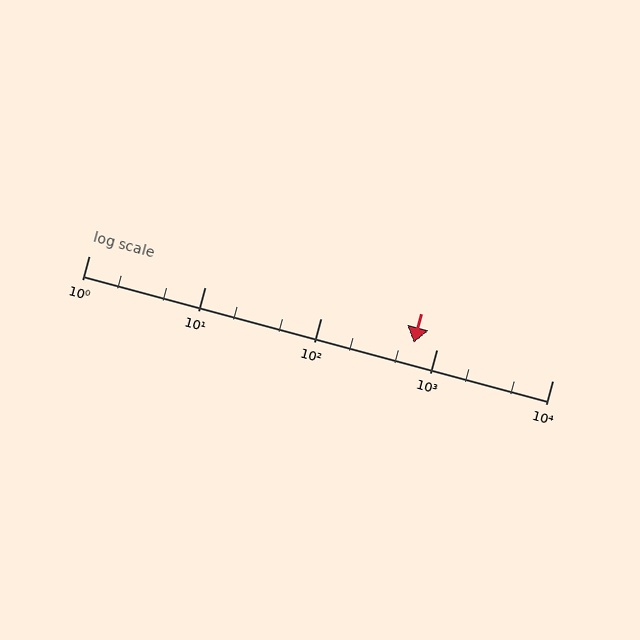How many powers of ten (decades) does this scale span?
The scale spans 4 decades, from 1 to 10000.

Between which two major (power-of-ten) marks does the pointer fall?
The pointer is between 100 and 1000.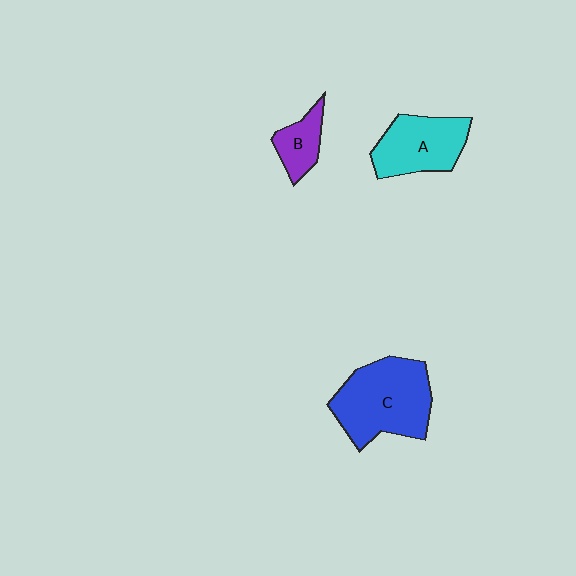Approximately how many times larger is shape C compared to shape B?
Approximately 2.8 times.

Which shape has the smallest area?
Shape B (purple).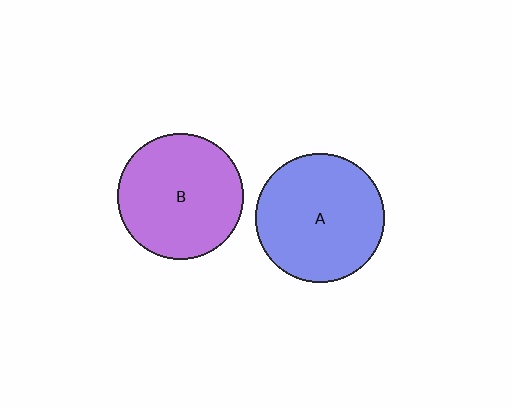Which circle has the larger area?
Circle A (blue).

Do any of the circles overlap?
No, none of the circles overlap.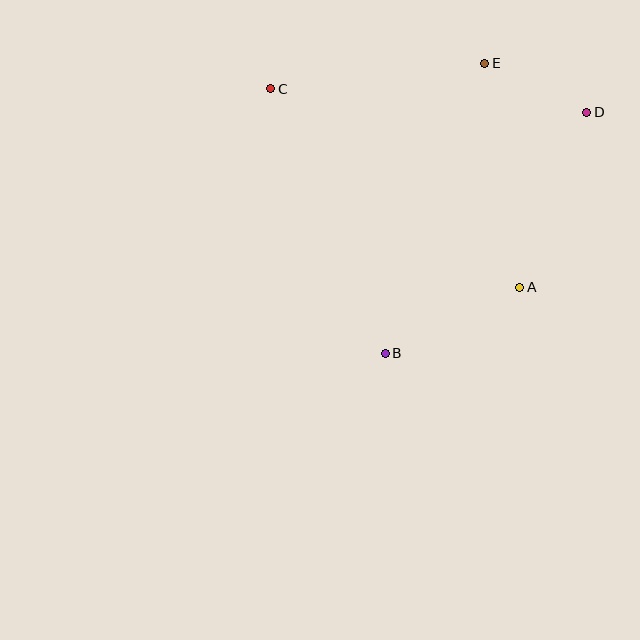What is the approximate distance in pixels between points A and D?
The distance between A and D is approximately 187 pixels.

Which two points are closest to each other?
Points D and E are closest to each other.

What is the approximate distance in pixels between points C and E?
The distance between C and E is approximately 216 pixels.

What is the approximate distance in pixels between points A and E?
The distance between A and E is approximately 227 pixels.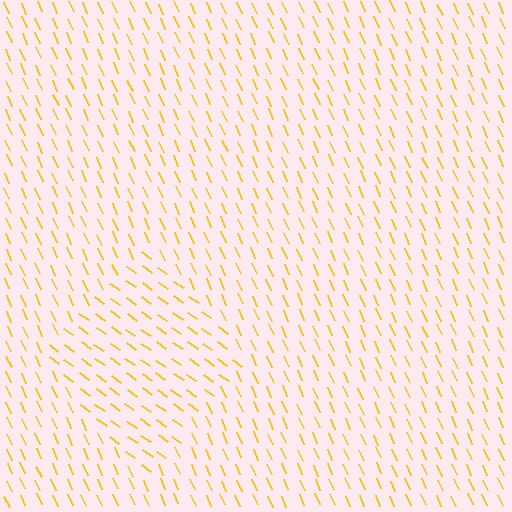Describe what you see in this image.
The image is filled with small yellow line segments. A diamond region in the image has lines oriented differently from the surrounding lines, creating a visible texture boundary.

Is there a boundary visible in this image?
Yes, there is a texture boundary formed by a change in line orientation.